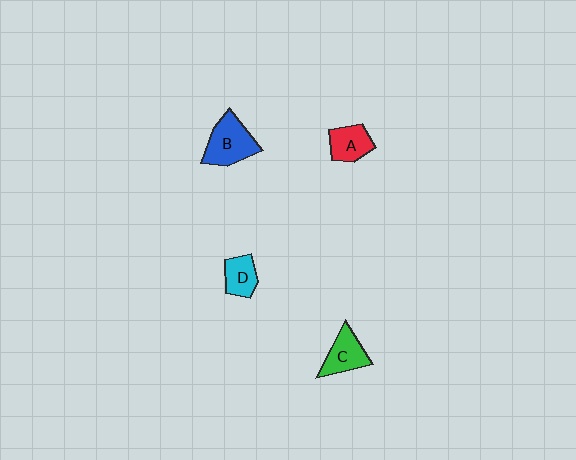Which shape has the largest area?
Shape B (blue).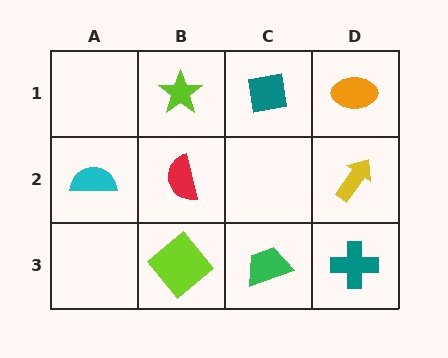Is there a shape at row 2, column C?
No, that cell is empty.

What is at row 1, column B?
A lime star.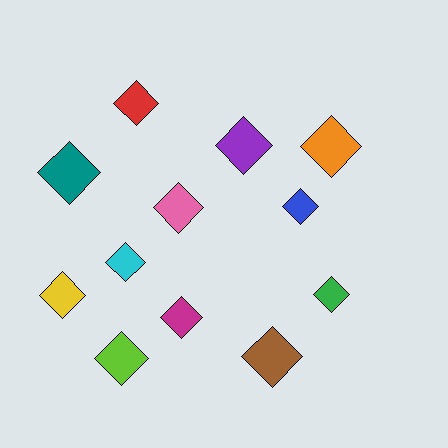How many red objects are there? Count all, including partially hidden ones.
There is 1 red object.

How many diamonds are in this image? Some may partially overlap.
There are 12 diamonds.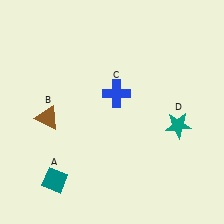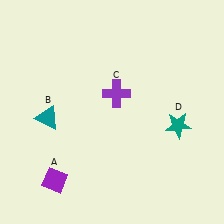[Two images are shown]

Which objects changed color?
A changed from teal to purple. B changed from brown to teal. C changed from blue to purple.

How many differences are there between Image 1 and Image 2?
There are 3 differences between the two images.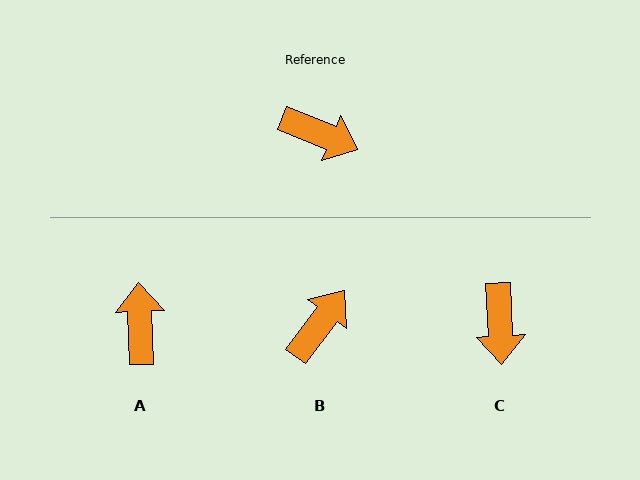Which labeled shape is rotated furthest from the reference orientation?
A, about 114 degrees away.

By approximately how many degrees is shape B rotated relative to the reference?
Approximately 76 degrees counter-clockwise.